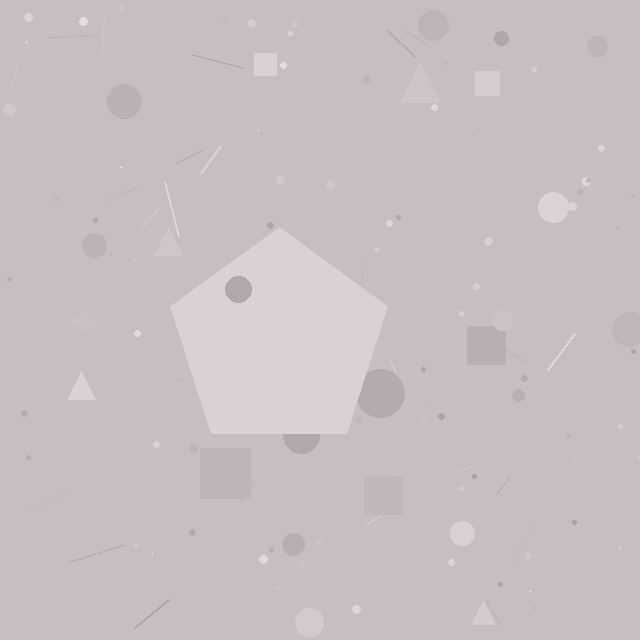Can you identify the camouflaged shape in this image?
The camouflaged shape is a pentagon.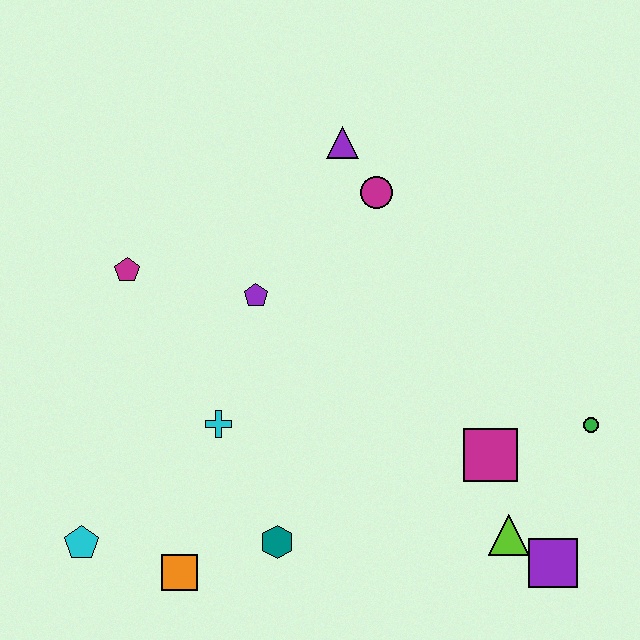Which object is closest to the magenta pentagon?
The purple pentagon is closest to the magenta pentagon.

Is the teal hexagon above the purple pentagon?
No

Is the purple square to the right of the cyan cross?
Yes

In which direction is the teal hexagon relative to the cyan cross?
The teal hexagon is below the cyan cross.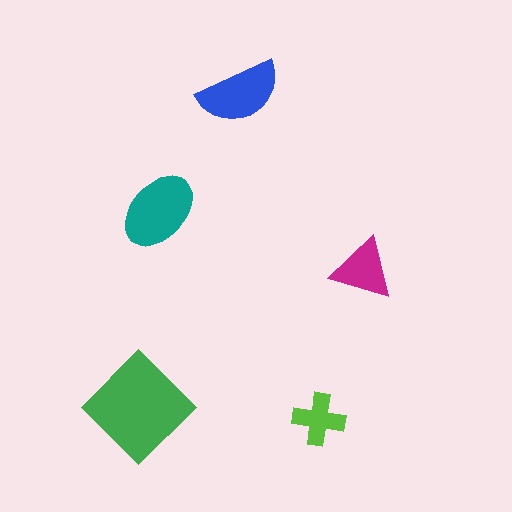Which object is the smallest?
The lime cross.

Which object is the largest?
The green diamond.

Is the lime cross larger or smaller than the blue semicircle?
Smaller.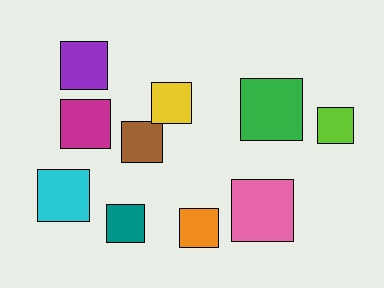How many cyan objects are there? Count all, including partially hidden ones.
There is 1 cyan object.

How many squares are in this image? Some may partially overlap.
There are 10 squares.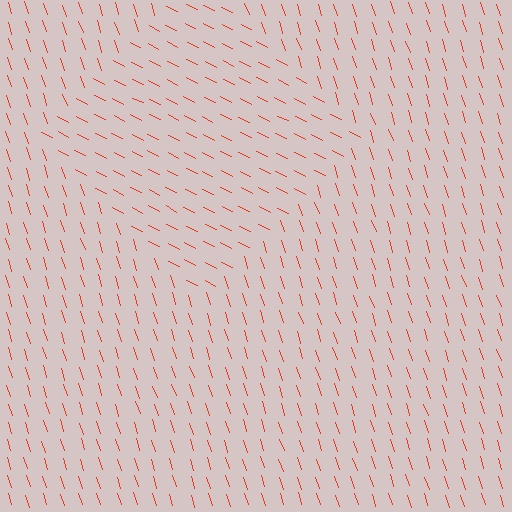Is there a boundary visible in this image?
Yes, there is a texture boundary formed by a change in line orientation.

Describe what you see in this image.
The image is filled with small red line segments. A diamond region in the image has lines oriented differently from the surrounding lines, creating a visible texture boundary.